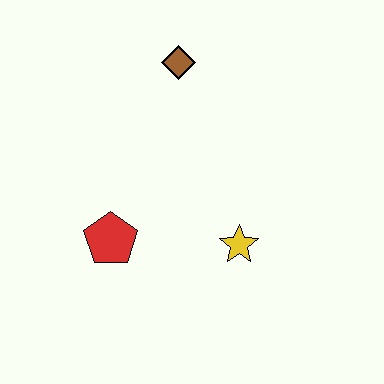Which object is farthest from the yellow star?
The brown diamond is farthest from the yellow star.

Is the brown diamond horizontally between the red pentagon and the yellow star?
Yes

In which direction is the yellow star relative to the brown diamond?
The yellow star is below the brown diamond.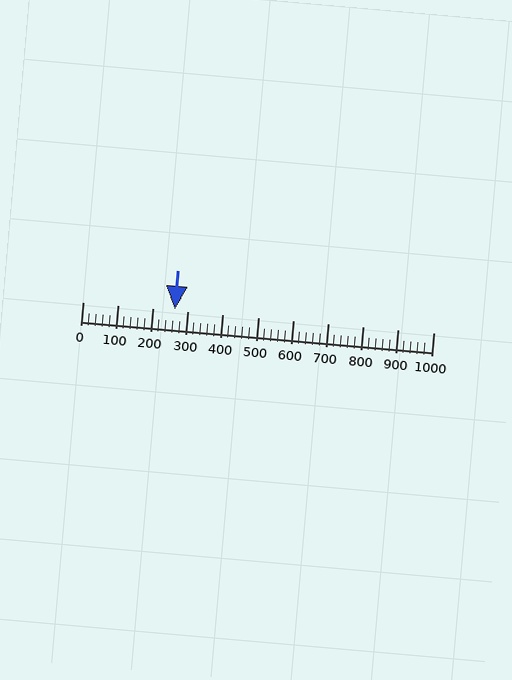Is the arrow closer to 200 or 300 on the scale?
The arrow is closer to 300.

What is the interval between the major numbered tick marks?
The major tick marks are spaced 100 units apart.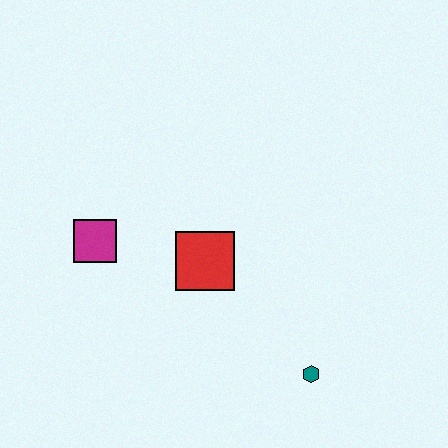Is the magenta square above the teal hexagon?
Yes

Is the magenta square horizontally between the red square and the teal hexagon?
No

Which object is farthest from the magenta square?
The teal hexagon is farthest from the magenta square.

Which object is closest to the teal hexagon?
The red square is closest to the teal hexagon.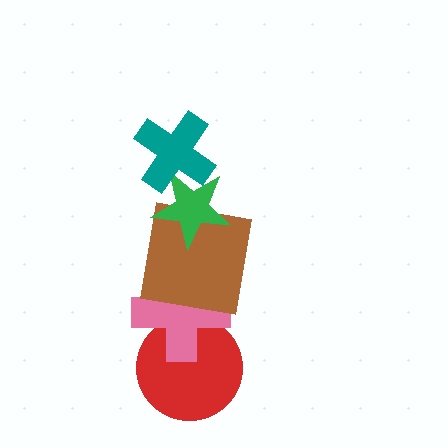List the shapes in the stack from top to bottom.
From top to bottom: the teal cross, the green star, the brown square, the pink cross, the red circle.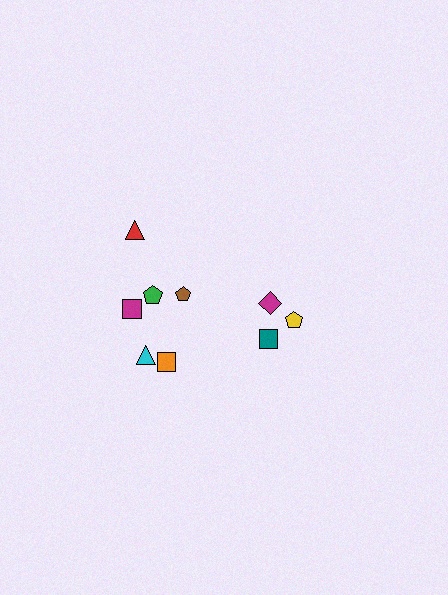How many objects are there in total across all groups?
There are 9 objects.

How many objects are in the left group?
There are 6 objects.